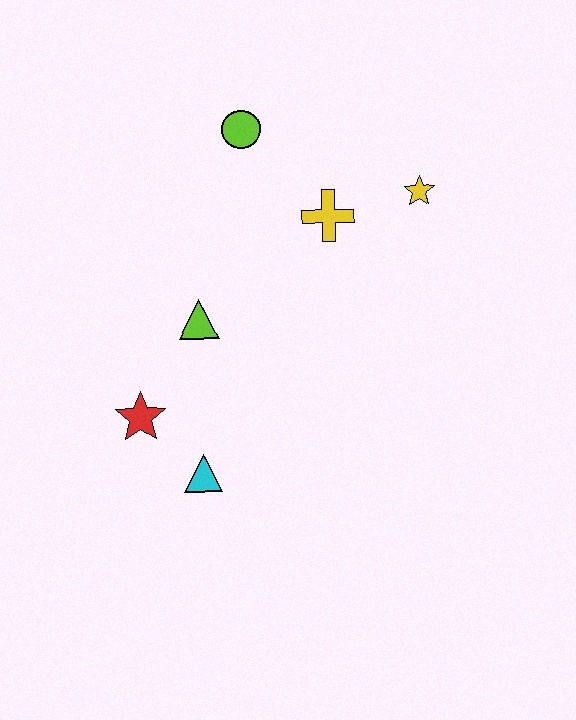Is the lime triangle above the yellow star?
No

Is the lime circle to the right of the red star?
Yes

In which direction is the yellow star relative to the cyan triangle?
The yellow star is above the cyan triangle.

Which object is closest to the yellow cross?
The yellow star is closest to the yellow cross.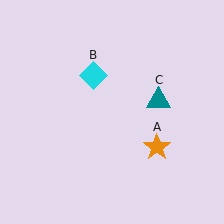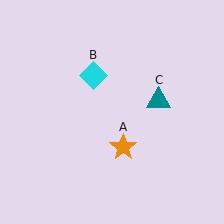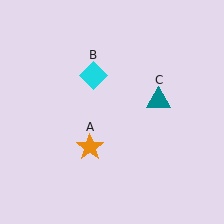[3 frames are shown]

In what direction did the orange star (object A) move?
The orange star (object A) moved left.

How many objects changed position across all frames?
1 object changed position: orange star (object A).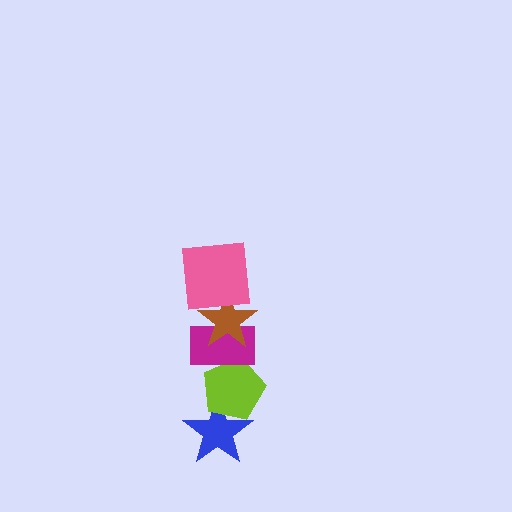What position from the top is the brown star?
The brown star is 2nd from the top.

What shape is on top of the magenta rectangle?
The brown star is on top of the magenta rectangle.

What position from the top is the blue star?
The blue star is 5th from the top.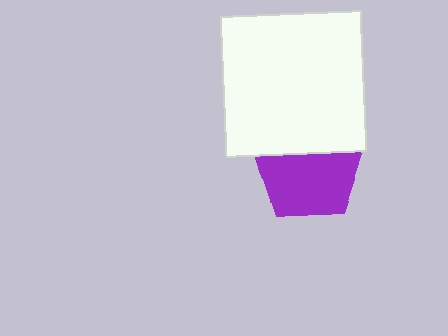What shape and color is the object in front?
The object in front is a white square.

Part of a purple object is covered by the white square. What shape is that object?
It is a pentagon.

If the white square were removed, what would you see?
You would see the complete purple pentagon.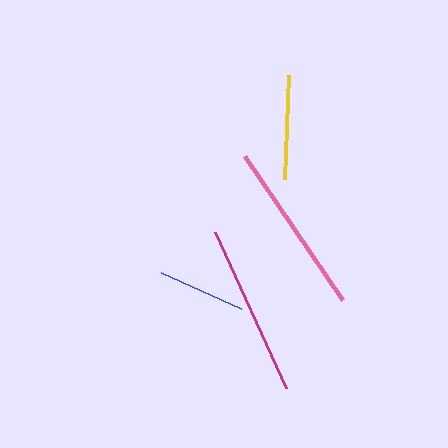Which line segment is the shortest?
The blue line is the shortest at approximately 88 pixels.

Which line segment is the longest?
The pink line is the longest at approximately 175 pixels.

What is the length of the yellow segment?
The yellow segment is approximately 104 pixels long.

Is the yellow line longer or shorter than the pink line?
The pink line is longer than the yellow line.